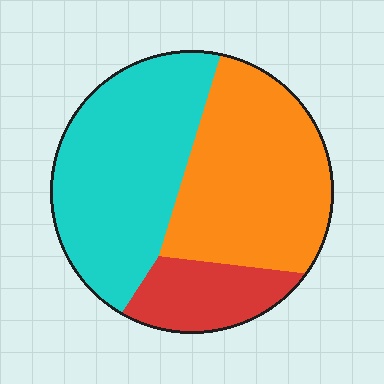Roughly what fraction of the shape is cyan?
Cyan takes up about two fifths (2/5) of the shape.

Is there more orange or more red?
Orange.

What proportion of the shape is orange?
Orange takes up between a quarter and a half of the shape.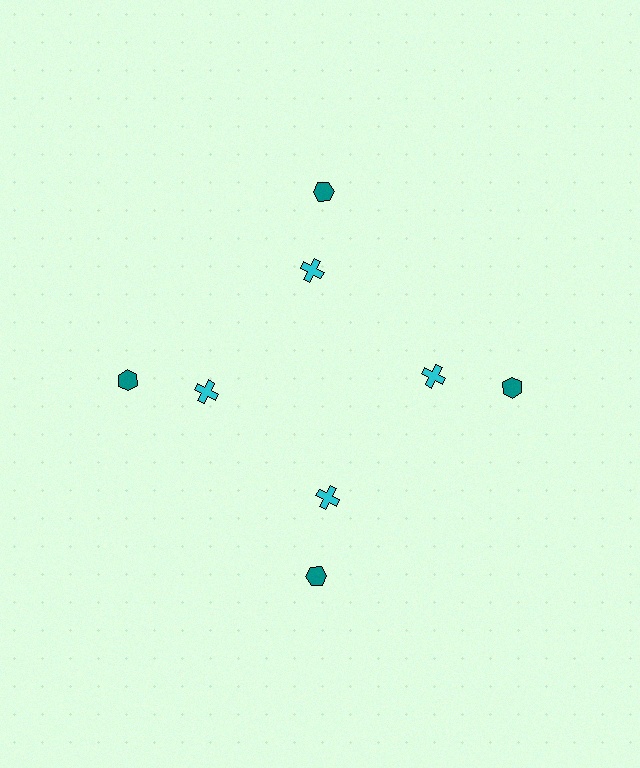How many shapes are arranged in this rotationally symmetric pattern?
There are 8 shapes, arranged in 4 groups of 2.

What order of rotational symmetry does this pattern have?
This pattern has 4-fold rotational symmetry.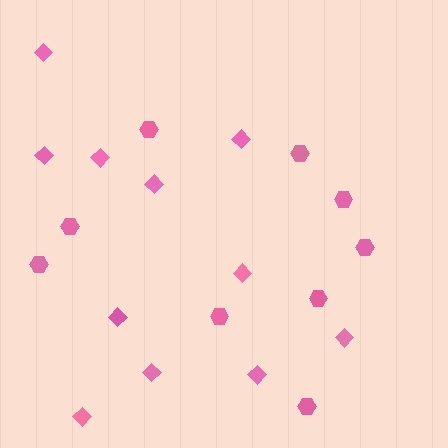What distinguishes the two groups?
There are 2 groups: one group of hexagons (9) and one group of diamonds (11).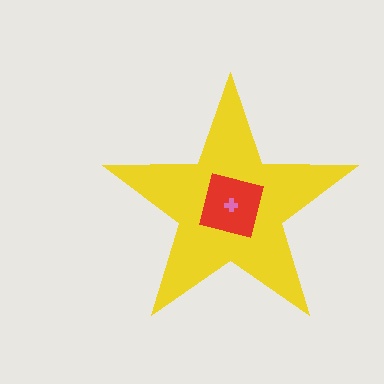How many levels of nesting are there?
3.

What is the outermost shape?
The yellow star.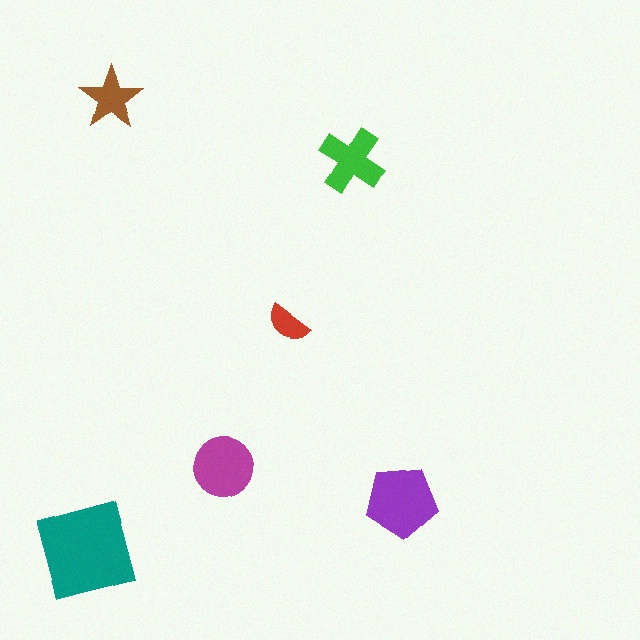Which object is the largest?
The teal square.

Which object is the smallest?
The red semicircle.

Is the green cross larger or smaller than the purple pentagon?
Smaller.